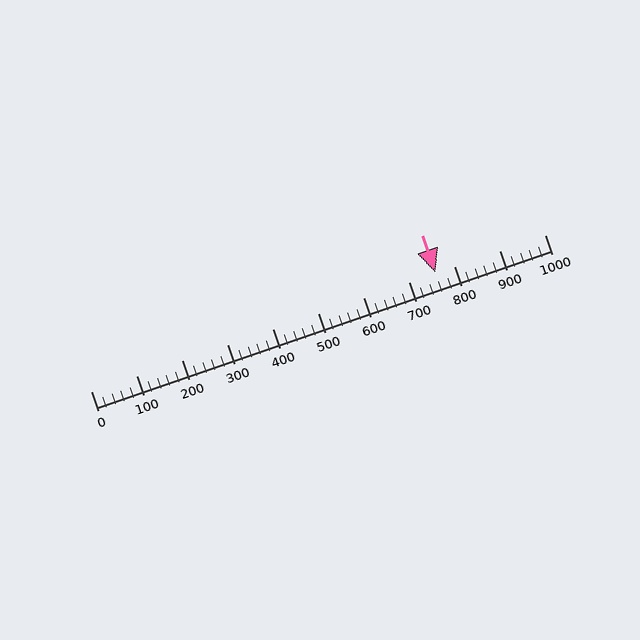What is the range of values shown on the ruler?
The ruler shows values from 0 to 1000.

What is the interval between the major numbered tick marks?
The major tick marks are spaced 100 units apart.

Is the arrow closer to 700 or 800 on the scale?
The arrow is closer to 800.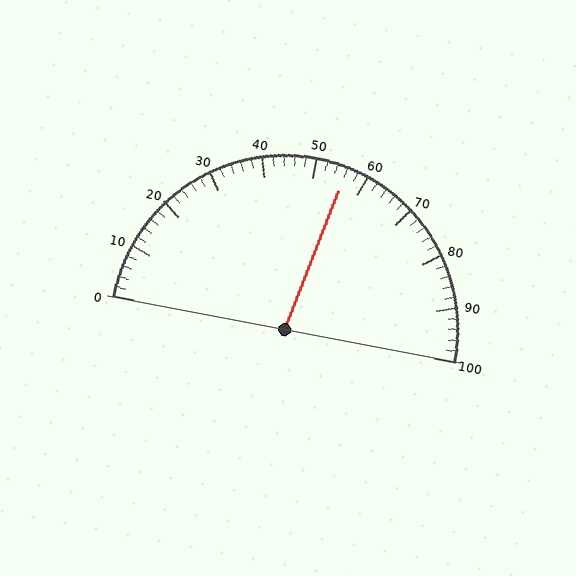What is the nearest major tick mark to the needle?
The nearest major tick mark is 60.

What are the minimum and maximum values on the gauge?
The gauge ranges from 0 to 100.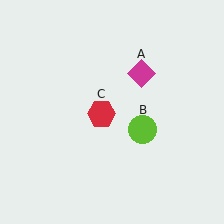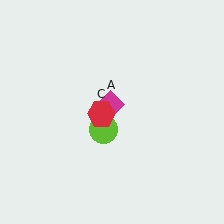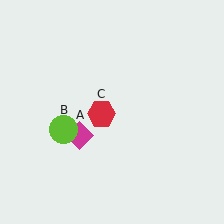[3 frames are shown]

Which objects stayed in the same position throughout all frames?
Red hexagon (object C) remained stationary.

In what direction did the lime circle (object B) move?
The lime circle (object B) moved left.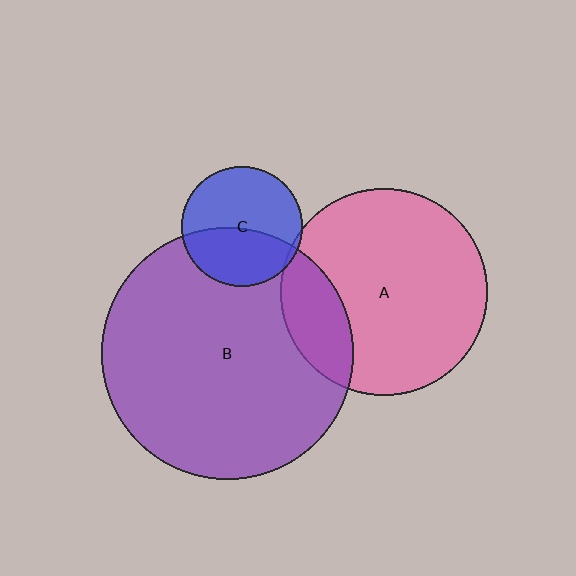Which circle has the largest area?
Circle B (purple).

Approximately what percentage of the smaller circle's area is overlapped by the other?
Approximately 20%.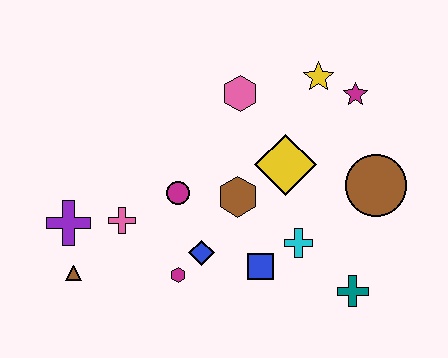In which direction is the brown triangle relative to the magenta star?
The brown triangle is to the left of the magenta star.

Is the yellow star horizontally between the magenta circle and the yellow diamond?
No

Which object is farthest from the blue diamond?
The magenta star is farthest from the blue diamond.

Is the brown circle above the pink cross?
Yes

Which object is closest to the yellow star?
The magenta star is closest to the yellow star.